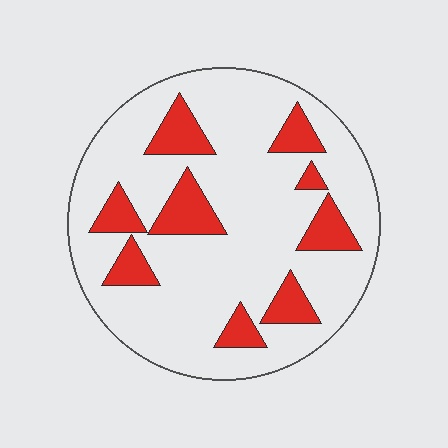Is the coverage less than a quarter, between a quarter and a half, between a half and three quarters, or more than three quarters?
Less than a quarter.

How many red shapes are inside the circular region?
9.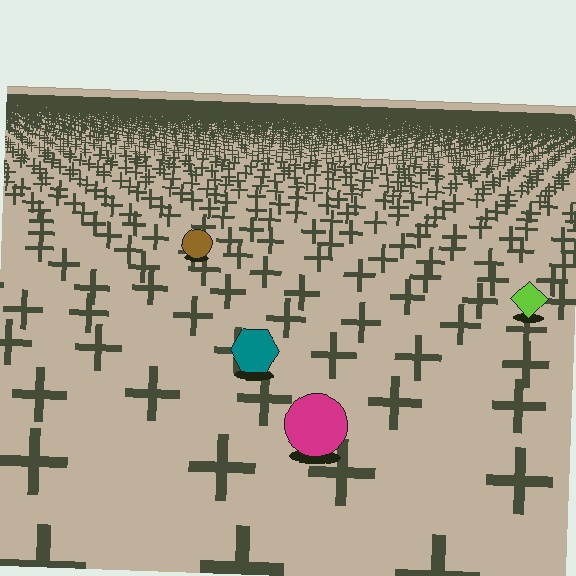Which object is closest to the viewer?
The magenta circle is closest. The texture marks near it are larger and more spread out.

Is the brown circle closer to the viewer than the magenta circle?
No. The magenta circle is closer — you can tell from the texture gradient: the ground texture is coarser near it.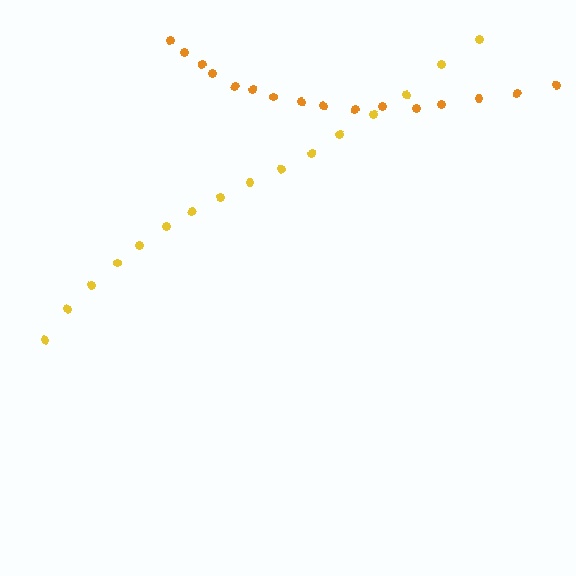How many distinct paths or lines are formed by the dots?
There are 2 distinct paths.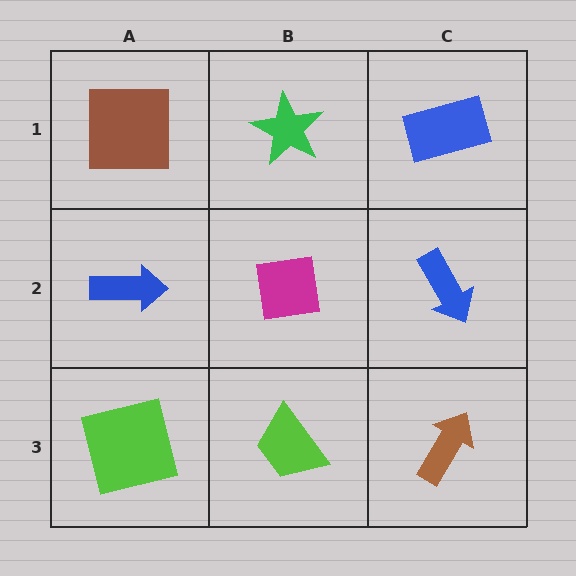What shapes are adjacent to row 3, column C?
A blue arrow (row 2, column C), a lime trapezoid (row 3, column B).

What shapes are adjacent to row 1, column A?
A blue arrow (row 2, column A), a green star (row 1, column B).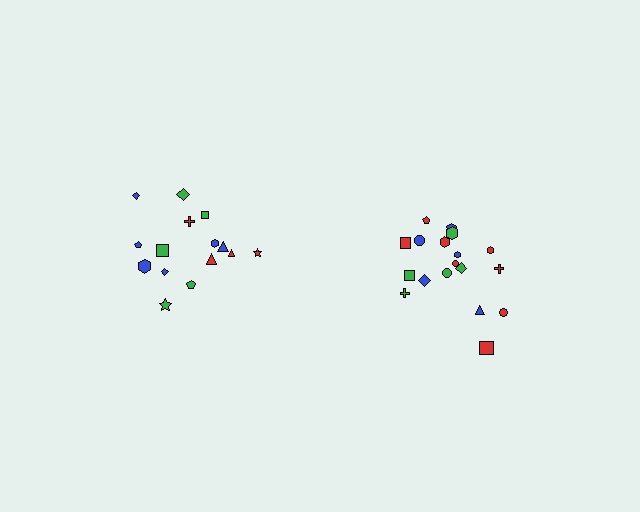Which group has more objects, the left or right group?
The right group.